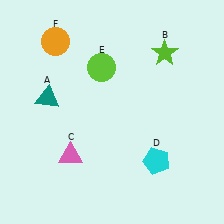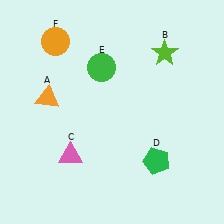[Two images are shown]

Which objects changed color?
A changed from teal to orange. D changed from cyan to green. E changed from lime to green.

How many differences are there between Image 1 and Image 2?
There are 3 differences between the two images.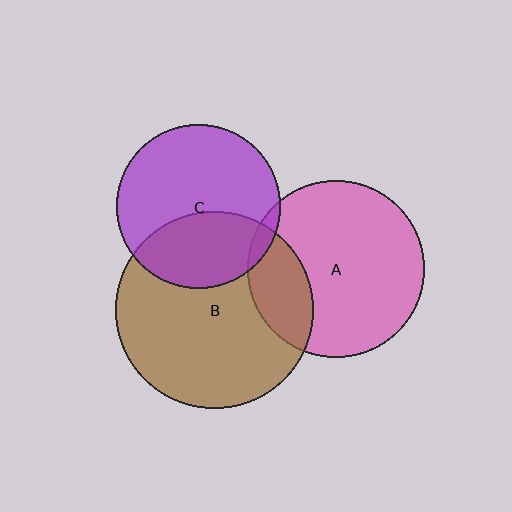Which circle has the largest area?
Circle B (brown).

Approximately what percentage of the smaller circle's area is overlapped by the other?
Approximately 5%.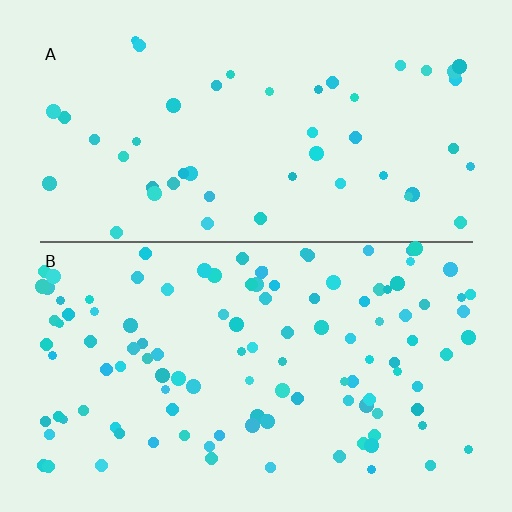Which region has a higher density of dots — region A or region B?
B (the bottom).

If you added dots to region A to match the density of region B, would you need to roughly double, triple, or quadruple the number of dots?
Approximately double.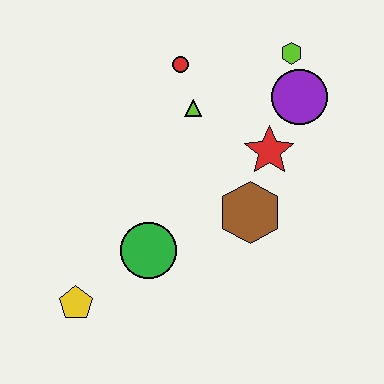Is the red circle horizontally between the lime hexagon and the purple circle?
No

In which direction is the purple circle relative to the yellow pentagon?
The purple circle is to the right of the yellow pentagon.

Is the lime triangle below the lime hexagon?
Yes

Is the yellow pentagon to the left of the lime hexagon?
Yes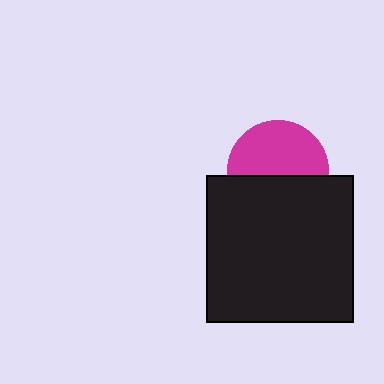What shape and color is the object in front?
The object in front is a black square.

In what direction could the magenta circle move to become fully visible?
The magenta circle could move up. That would shift it out from behind the black square entirely.